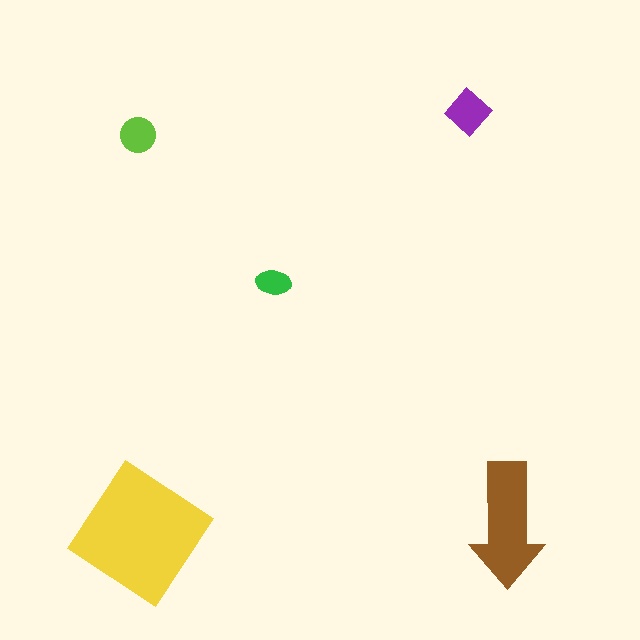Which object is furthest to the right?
The brown arrow is rightmost.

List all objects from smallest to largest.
The green ellipse, the lime circle, the purple diamond, the brown arrow, the yellow diamond.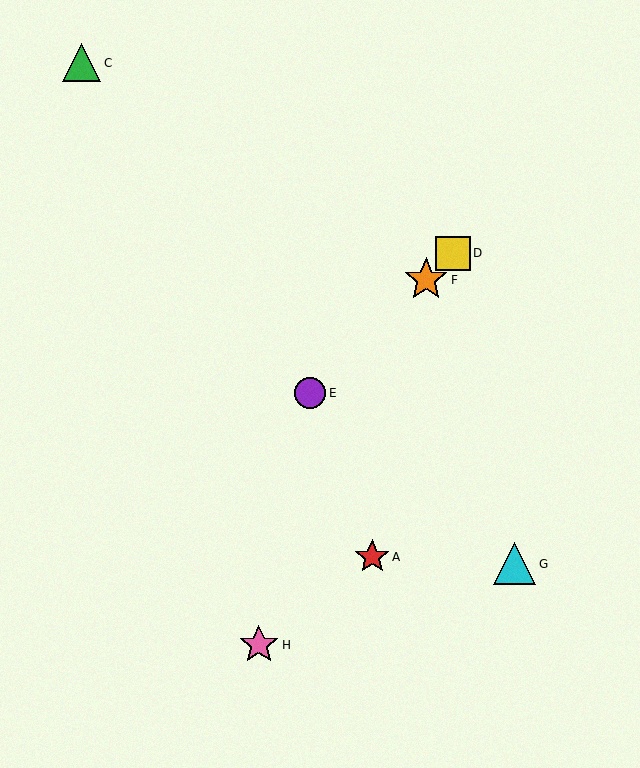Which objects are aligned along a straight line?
Objects B, D, E, F are aligned along a straight line.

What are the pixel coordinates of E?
Object E is at (310, 393).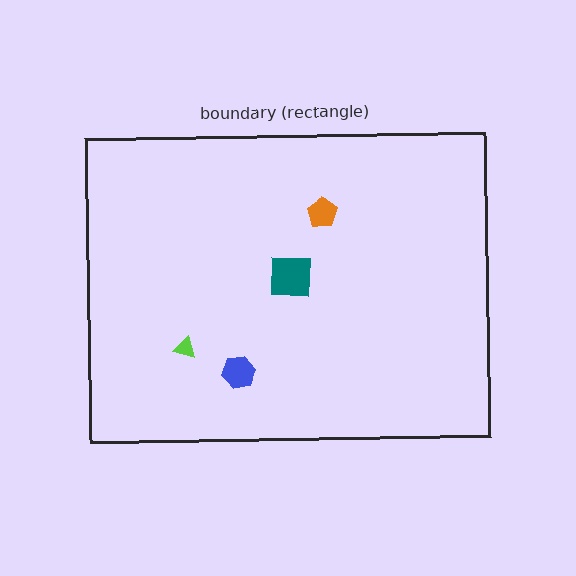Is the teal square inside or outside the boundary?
Inside.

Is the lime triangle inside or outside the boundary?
Inside.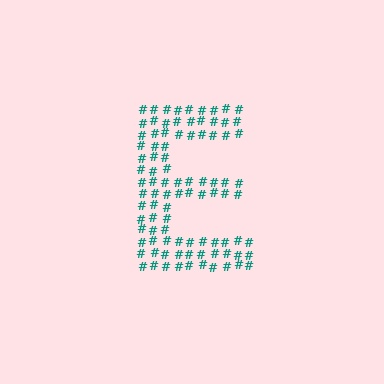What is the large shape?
The large shape is the letter E.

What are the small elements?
The small elements are hash symbols.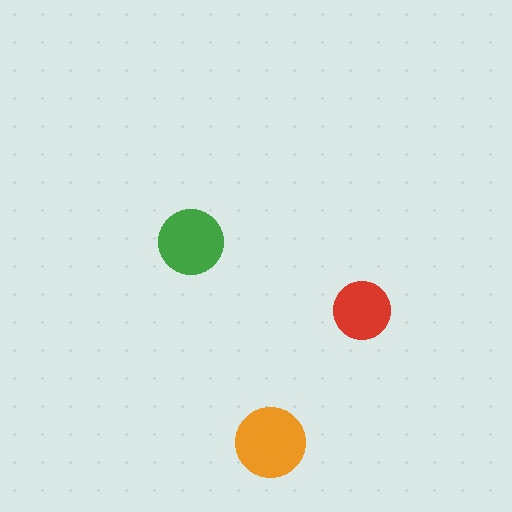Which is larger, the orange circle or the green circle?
The orange one.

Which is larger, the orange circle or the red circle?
The orange one.